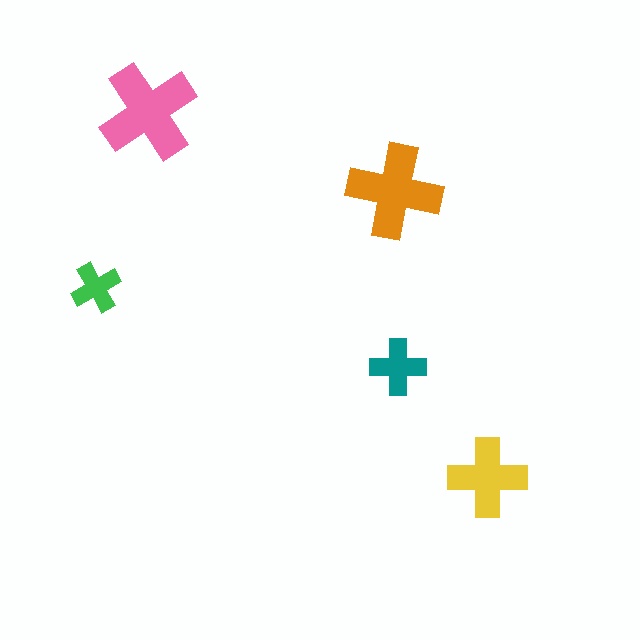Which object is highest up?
The pink cross is topmost.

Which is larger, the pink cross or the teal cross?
The pink one.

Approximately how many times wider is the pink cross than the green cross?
About 2 times wider.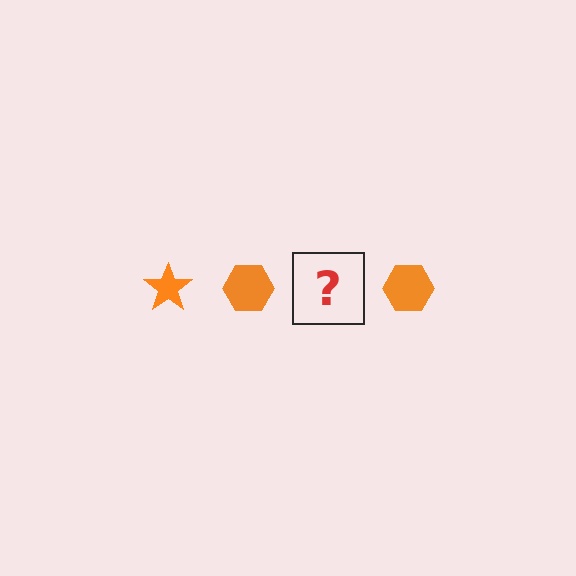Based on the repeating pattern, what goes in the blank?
The blank should be an orange star.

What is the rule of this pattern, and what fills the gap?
The rule is that the pattern cycles through star, hexagon shapes in orange. The gap should be filled with an orange star.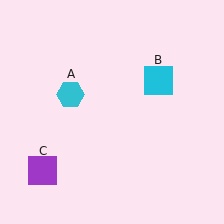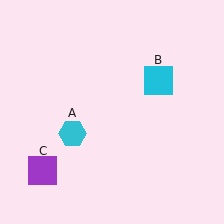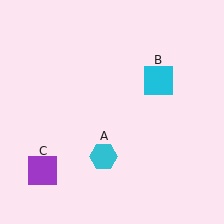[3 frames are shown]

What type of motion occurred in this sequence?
The cyan hexagon (object A) rotated counterclockwise around the center of the scene.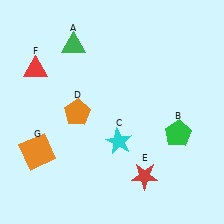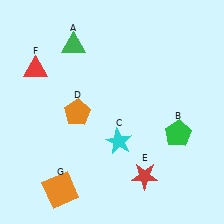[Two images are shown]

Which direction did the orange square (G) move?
The orange square (G) moved down.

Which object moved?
The orange square (G) moved down.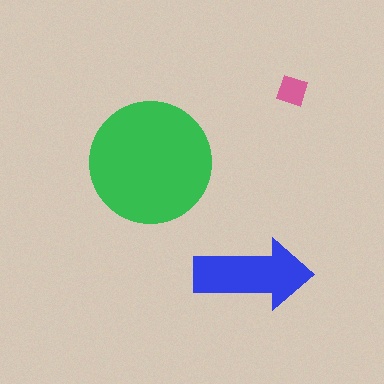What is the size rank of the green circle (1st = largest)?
1st.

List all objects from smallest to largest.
The pink diamond, the blue arrow, the green circle.